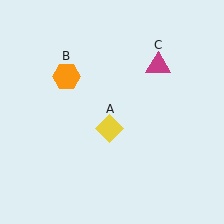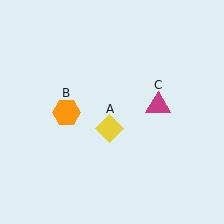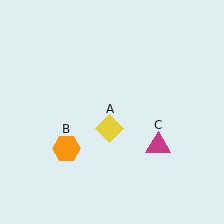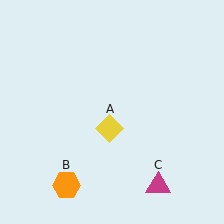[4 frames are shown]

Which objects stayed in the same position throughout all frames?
Yellow diamond (object A) remained stationary.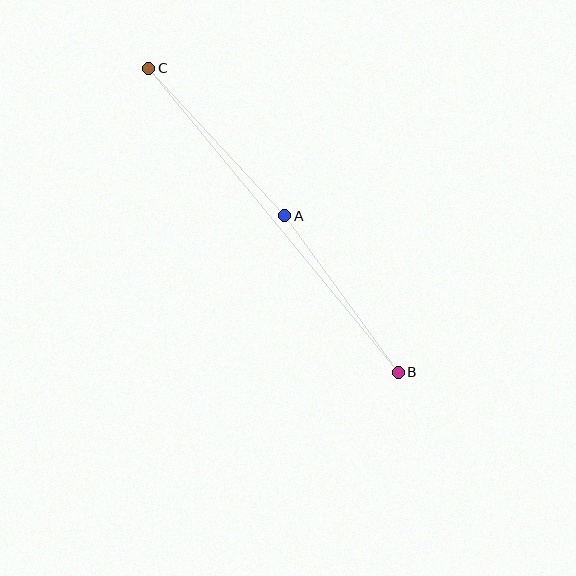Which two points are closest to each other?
Points A and B are closest to each other.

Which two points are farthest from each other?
Points B and C are farthest from each other.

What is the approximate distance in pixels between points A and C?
The distance between A and C is approximately 201 pixels.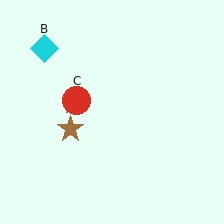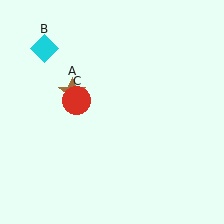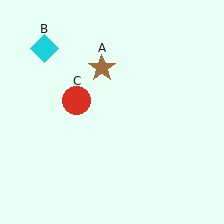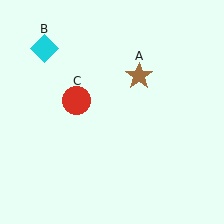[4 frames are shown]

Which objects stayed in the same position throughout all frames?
Cyan diamond (object B) and red circle (object C) remained stationary.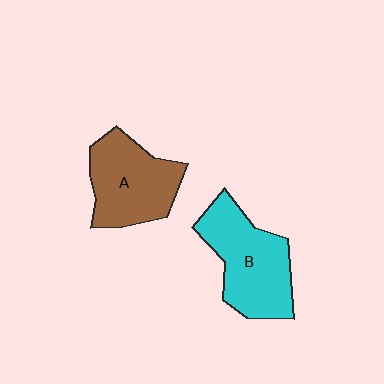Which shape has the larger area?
Shape B (cyan).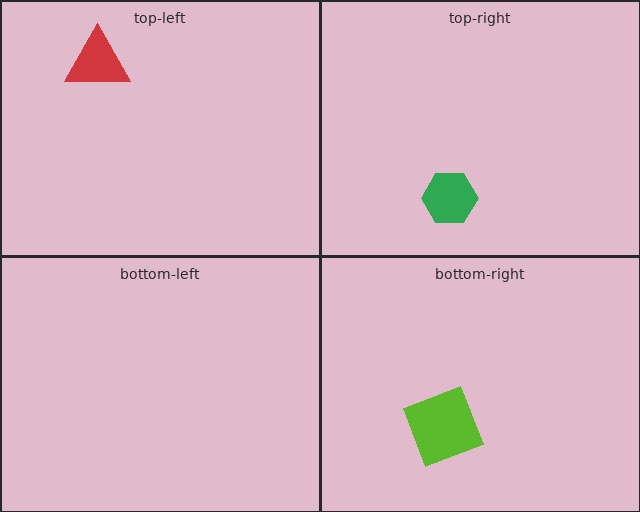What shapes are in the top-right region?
The green hexagon.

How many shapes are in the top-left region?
1.